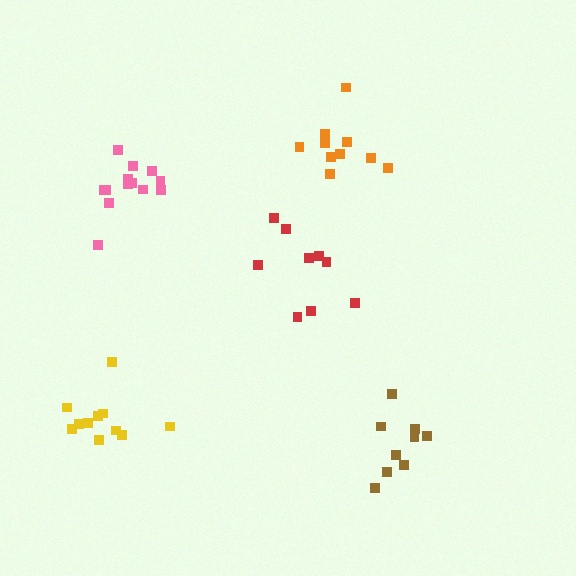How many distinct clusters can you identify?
There are 5 distinct clusters.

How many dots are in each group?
Group 1: 9 dots, Group 2: 10 dots, Group 3: 13 dots, Group 4: 9 dots, Group 5: 11 dots (52 total).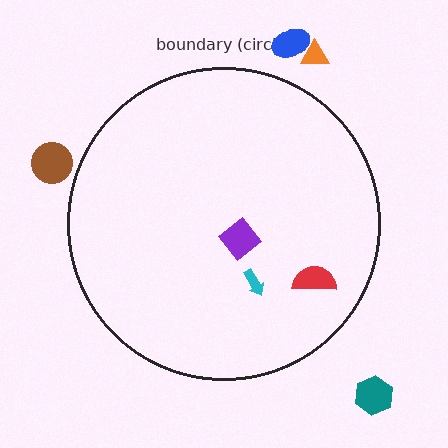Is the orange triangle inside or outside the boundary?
Outside.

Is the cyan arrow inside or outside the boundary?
Inside.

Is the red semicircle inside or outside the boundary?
Inside.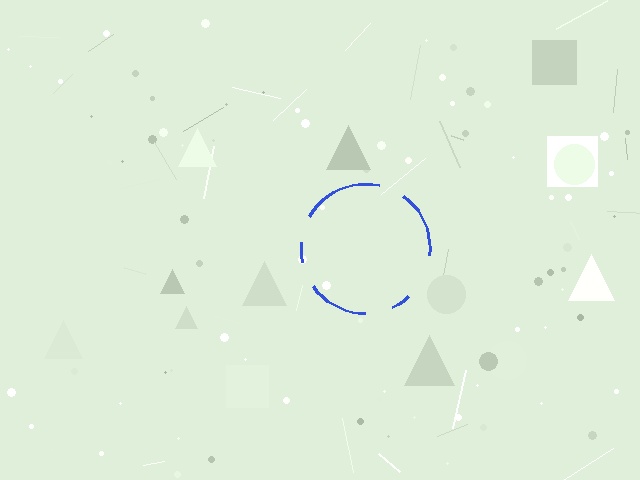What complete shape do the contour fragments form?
The contour fragments form a circle.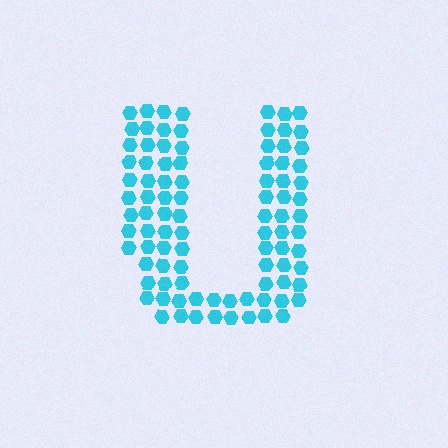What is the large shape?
The large shape is the letter U.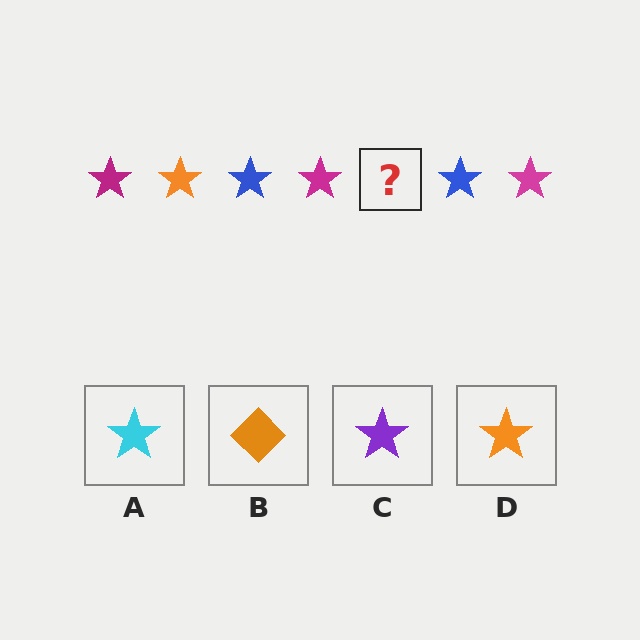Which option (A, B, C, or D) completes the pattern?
D.